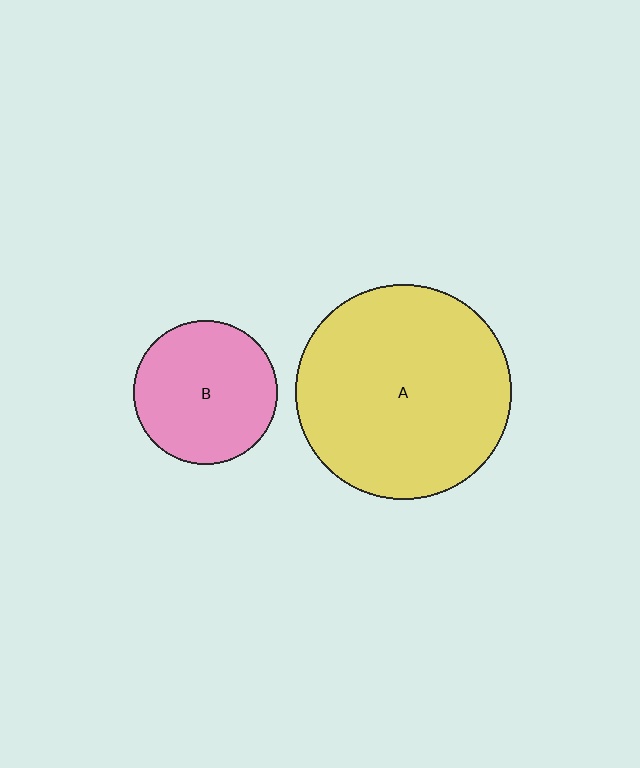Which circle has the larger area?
Circle A (yellow).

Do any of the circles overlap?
No, none of the circles overlap.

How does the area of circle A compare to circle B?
Approximately 2.2 times.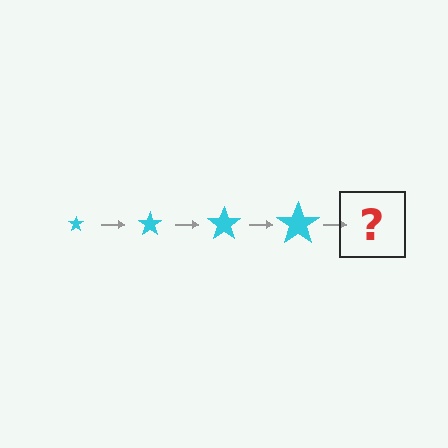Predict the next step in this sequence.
The next step is a cyan star, larger than the previous one.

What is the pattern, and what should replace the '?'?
The pattern is that the star gets progressively larger each step. The '?' should be a cyan star, larger than the previous one.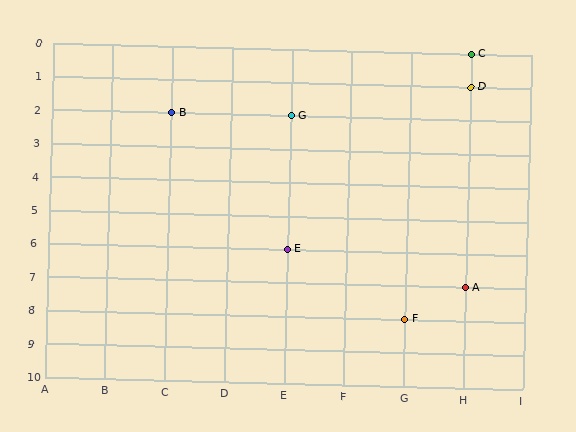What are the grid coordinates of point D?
Point D is at grid coordinates (H, 1).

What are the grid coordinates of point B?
Point B is at grid coordinates (C, 2).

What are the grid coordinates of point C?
Point C is at grid coordinates (H, 0).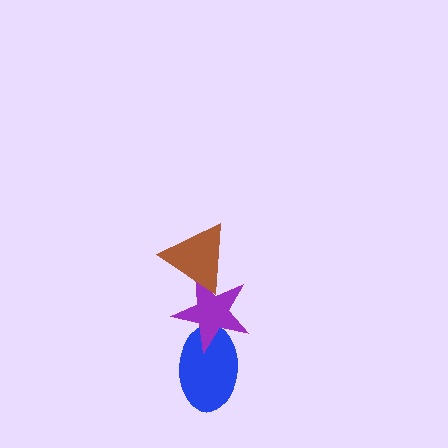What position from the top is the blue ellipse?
The blue ellipse is 3rd from the top.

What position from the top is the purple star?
The purple star is 2nd from the top.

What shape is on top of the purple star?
The brown triangle is on top of the purple star.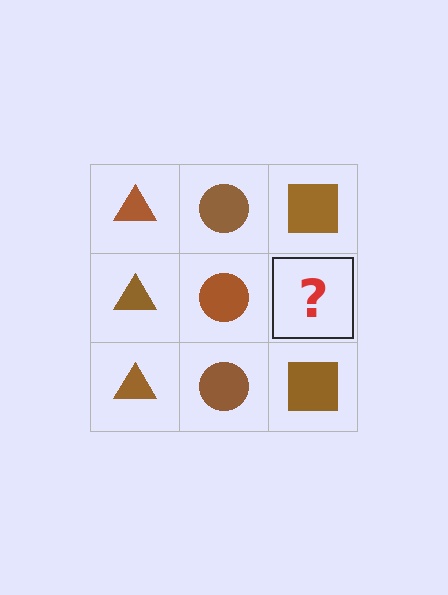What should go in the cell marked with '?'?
The missing cell should contain a brown square.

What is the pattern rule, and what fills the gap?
The rule is that each column has a consistent shape. The gap should be filled with a brown square.